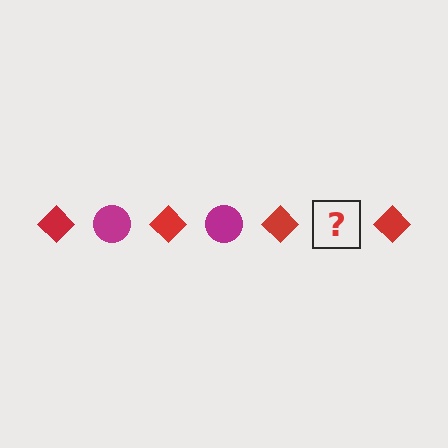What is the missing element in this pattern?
The missing element is a magenta circle.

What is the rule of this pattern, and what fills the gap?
The rule is that the pattern alternates between red diamond and magenta circle. The gap should be filled with a magenta circle.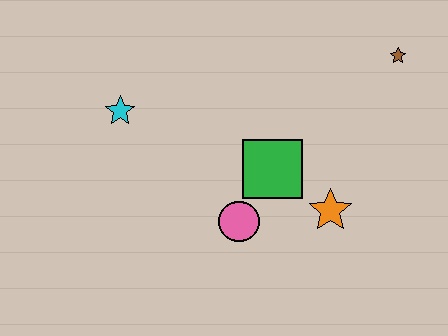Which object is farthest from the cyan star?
The brown star is farthest from the cyan star.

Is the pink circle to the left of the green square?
Yes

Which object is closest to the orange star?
The green square is closest to the orange star.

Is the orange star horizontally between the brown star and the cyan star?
Yes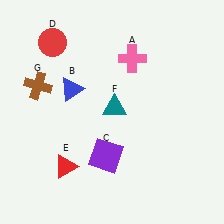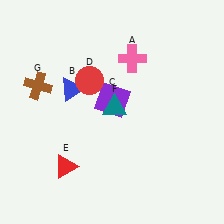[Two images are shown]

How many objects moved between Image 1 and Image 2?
2 objects moved between the two images.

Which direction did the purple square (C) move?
The purple square (C) moved up.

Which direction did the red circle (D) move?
The red circle (D) moved down.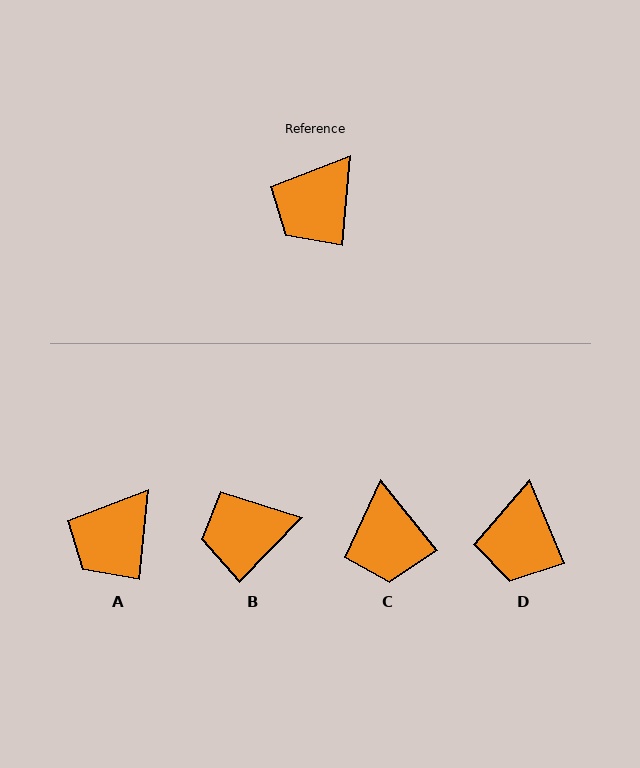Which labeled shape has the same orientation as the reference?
A.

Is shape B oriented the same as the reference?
No, it is off by about 38 degrees.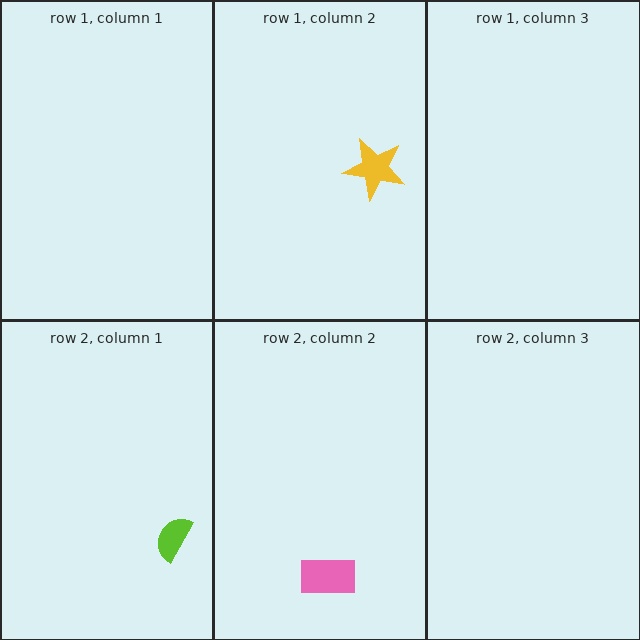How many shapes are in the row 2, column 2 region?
1.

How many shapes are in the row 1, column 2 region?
1.